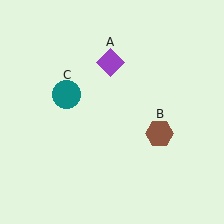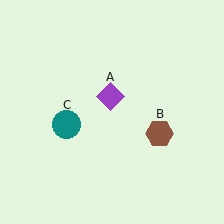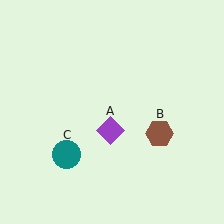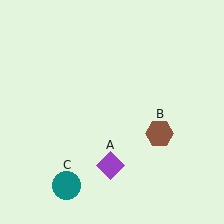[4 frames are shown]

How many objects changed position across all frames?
2 objects changed position: purple diamond (object A), teal circle (object C).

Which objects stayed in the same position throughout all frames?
Brown hexagon (object B) remained stationary.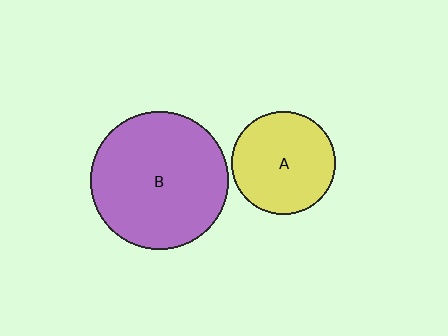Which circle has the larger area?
Circle B (purple).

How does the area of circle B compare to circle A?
Approximately 1.8 times.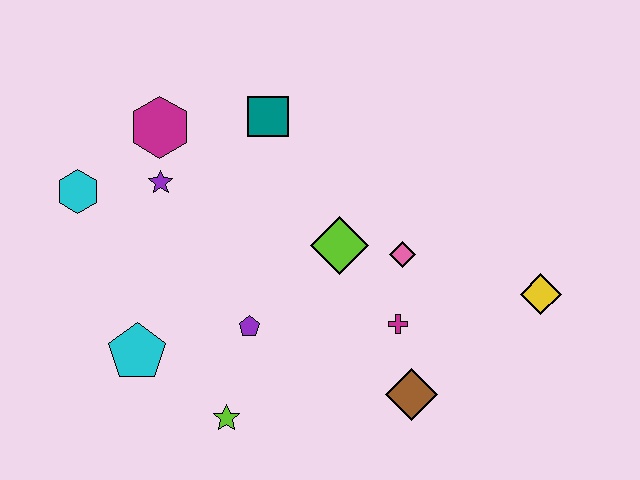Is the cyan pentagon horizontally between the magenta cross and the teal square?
No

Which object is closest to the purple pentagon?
The lime star is closest to the purple pentagon.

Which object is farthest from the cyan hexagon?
The yellow diamond is farthest from the cyan hexagon.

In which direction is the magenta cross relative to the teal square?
The magenta cross is below the teal square.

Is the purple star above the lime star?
Yes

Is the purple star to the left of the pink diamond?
Yes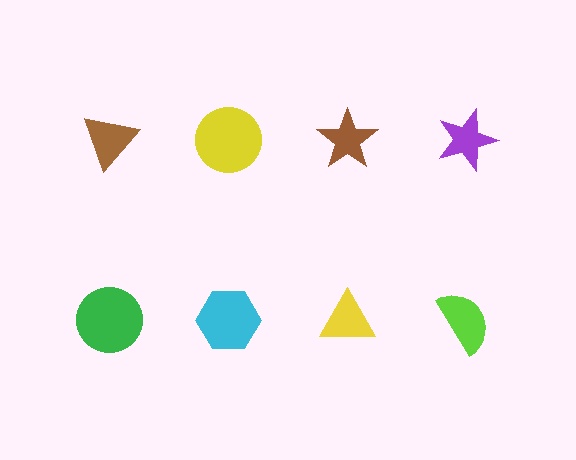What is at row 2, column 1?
A green circle.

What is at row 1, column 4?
A purple star.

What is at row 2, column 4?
A lime semicircle.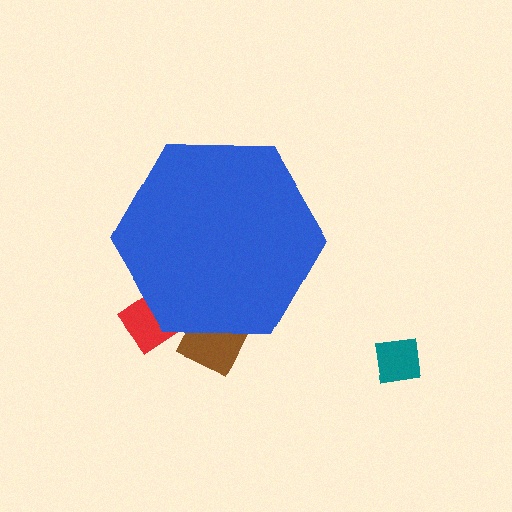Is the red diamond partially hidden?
Yes, the red diamond is partially hidden behind the blue hexagon.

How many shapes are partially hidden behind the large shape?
2 shapes are partially hidden.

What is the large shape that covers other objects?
A blue hexagon.